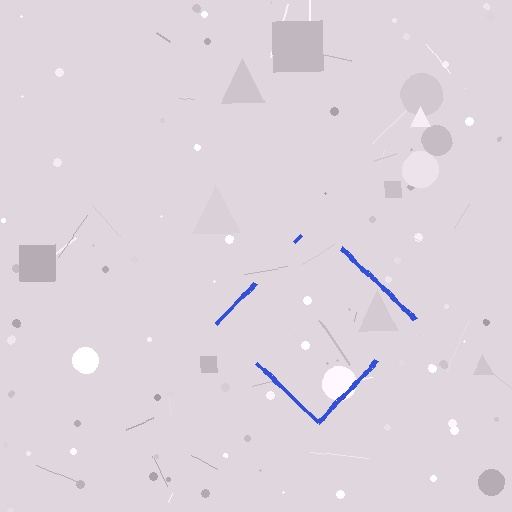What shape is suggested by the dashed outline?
The dashed outline suggests a diamond.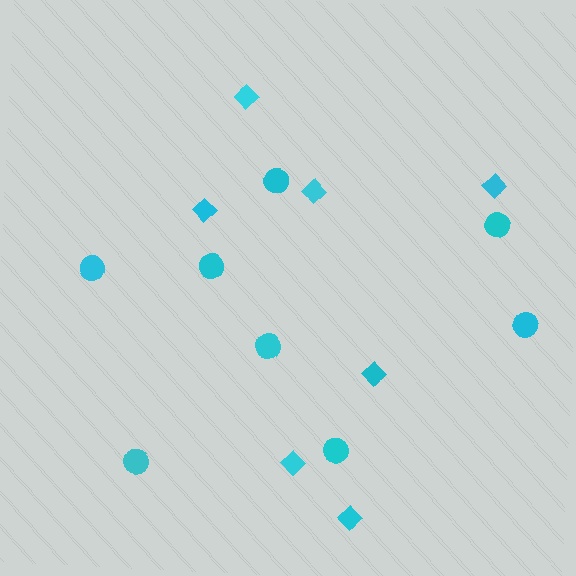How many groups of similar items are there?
There are 2 groups: one group of circles (8) and one group of diamonds (7).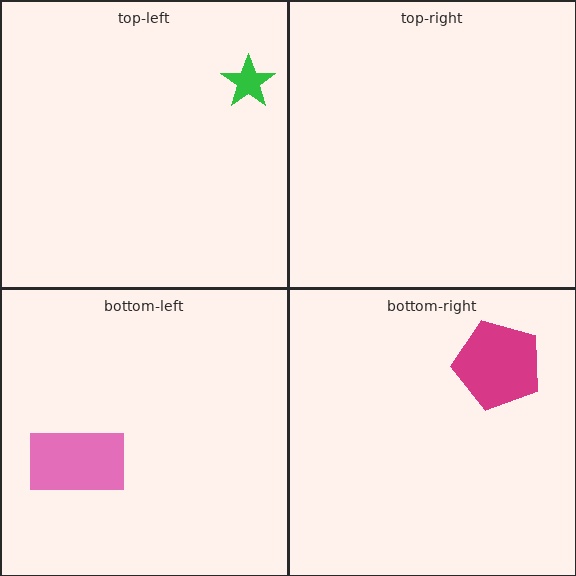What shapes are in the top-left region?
The green star.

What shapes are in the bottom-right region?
The magenta pentagon.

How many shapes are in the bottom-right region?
1.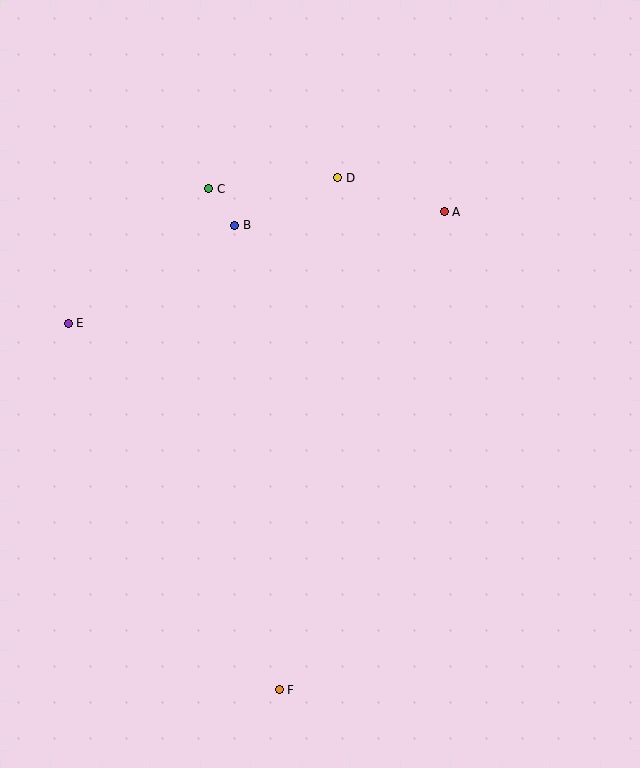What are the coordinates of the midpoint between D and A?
The midpoint between D and A is at (391, 195).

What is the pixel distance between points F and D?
The distance between F and D is 515 pixels.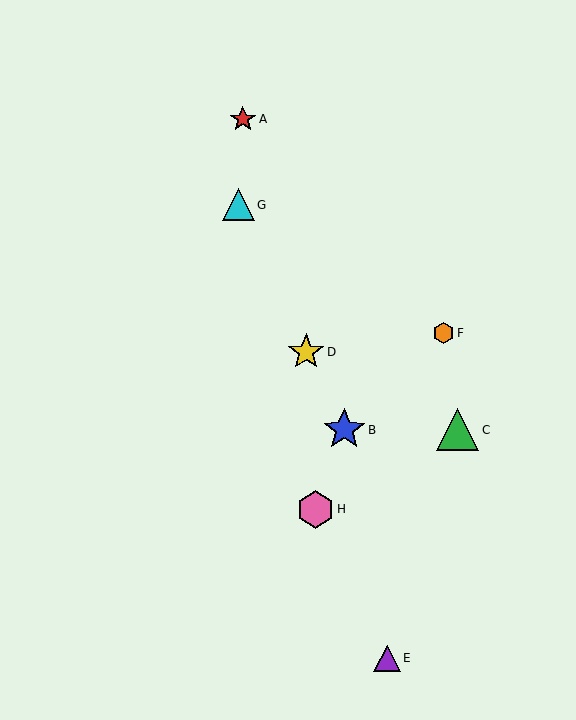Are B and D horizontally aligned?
No, B is at y≈430 and D is at y≈352.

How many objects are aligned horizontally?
2 objects (B, C) are aligned horizontally.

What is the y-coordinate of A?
Object A is at y≈119.